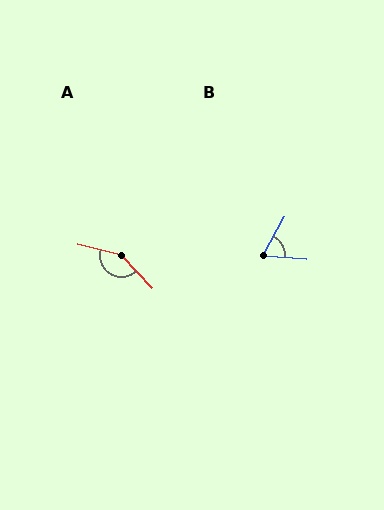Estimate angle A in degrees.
Approximately 147 degrees.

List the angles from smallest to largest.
B (65°), A (147°).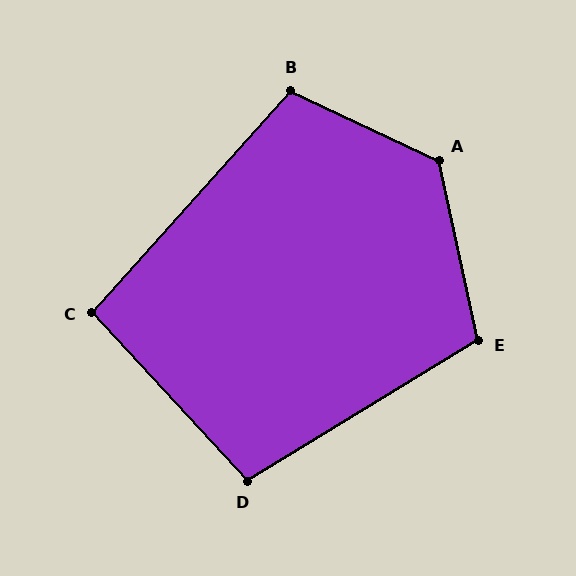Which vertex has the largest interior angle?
A, at approximately 128 degrees.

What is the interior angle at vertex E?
Approximately 109 degrees (obtuse).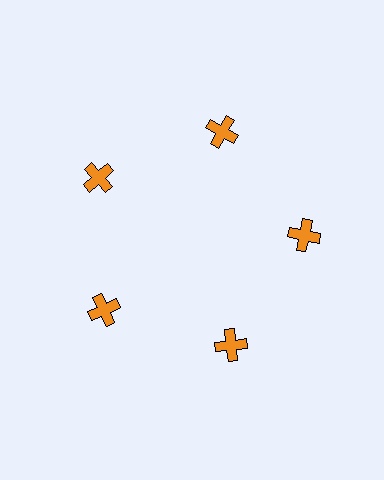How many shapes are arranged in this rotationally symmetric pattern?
There are 5 shapes, arranged in 5 groups of 1.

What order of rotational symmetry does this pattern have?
This pattern has 5-fold rotational symmetry.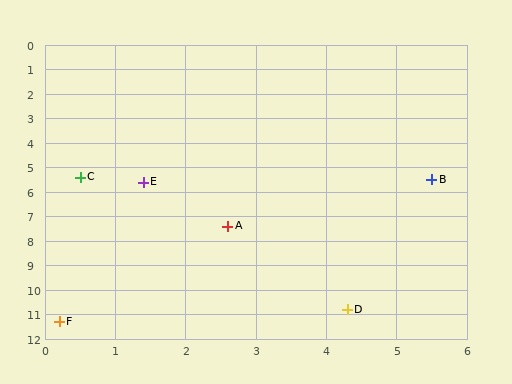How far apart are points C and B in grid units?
Points C and B are about 5.0 grid units apart.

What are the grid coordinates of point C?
Point C is at approximately (0.5, 5.4).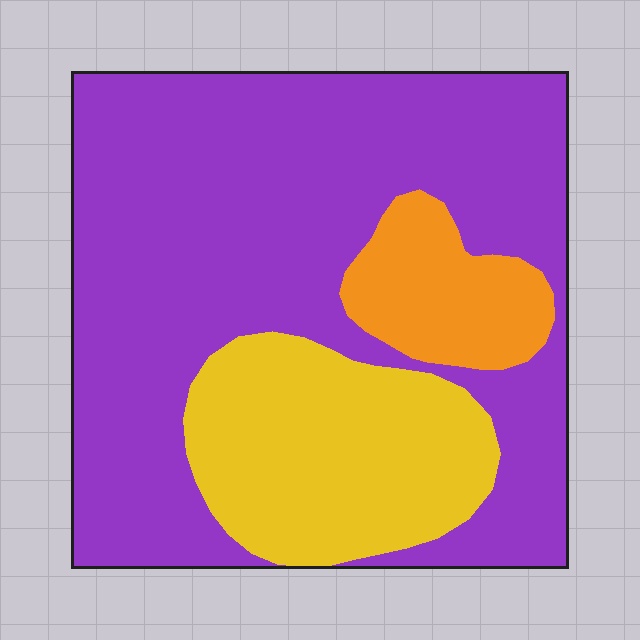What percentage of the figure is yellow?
Yellow takes up about one quarter (1/4) of the figure.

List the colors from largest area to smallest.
From largest to smallest: purple, yellow, orange.